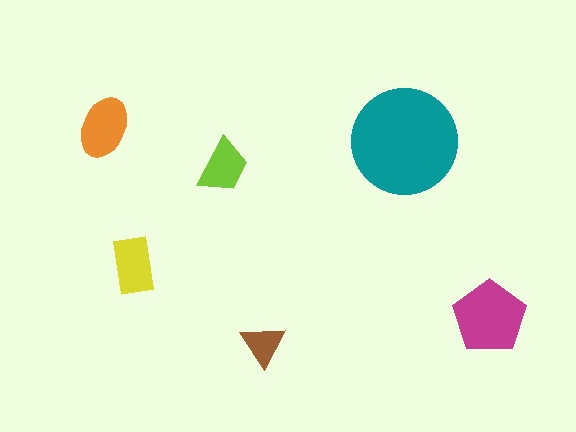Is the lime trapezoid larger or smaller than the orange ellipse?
Smaller.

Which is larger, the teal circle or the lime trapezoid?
The teal circle.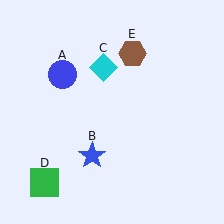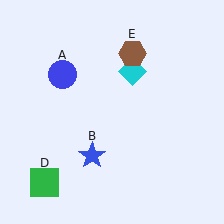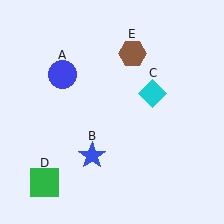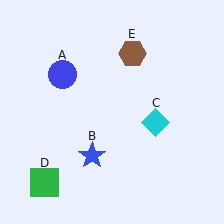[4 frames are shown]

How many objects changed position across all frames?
1 object changed position: cyan diamond (object C).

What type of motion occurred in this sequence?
The cyan diamond (object C) rotated clockwise around the center of the scene.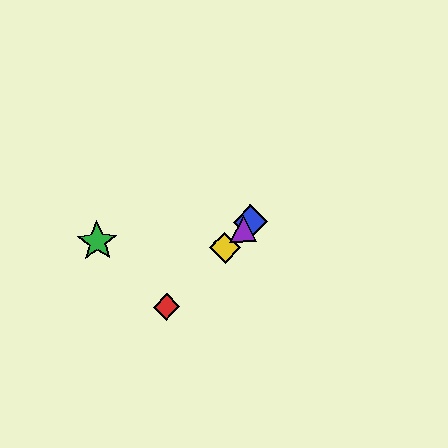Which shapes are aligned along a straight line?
The red diamond, the blue diamond, the yellow diamond, the purple triangle are aligned along a straight line.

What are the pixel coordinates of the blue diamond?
The blue diamond is at (251, 222).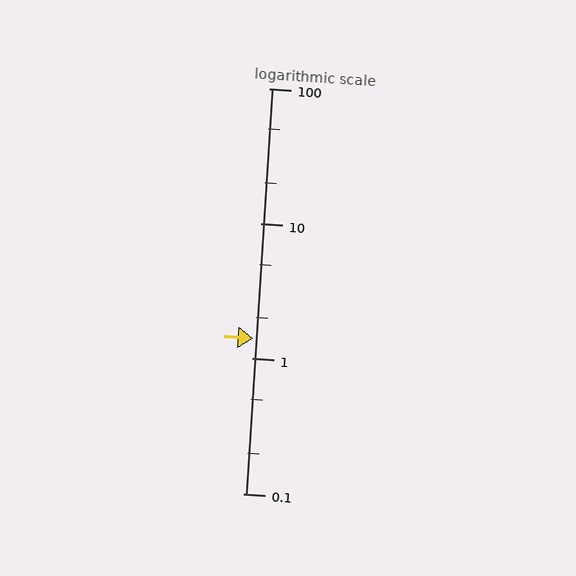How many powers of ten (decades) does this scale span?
The scale spans 3 decades, from 0.1 to 100.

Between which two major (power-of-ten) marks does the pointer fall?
The pointer is between 1 and 10.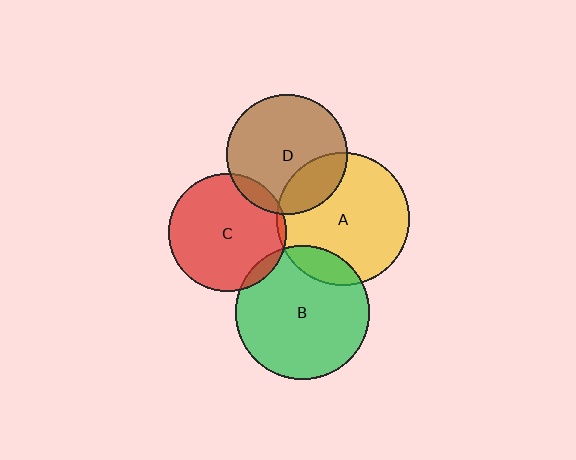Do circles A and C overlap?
Yes.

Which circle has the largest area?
Circle B (green).